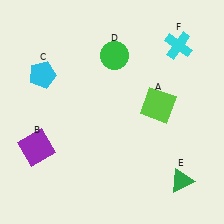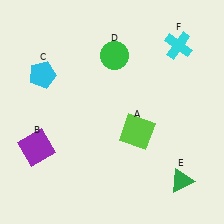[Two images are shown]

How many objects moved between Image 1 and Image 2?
1 object moved between the two images.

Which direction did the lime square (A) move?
The lime square (A) moved down.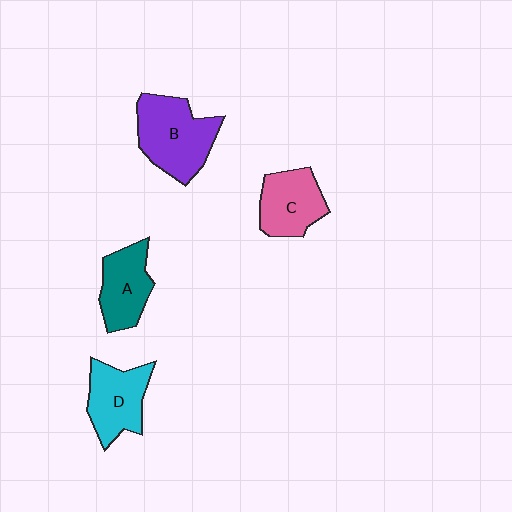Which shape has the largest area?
Shape B (purple).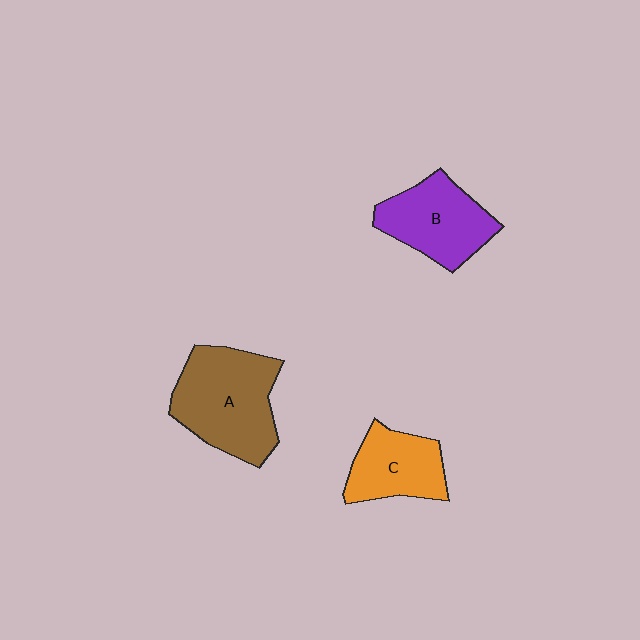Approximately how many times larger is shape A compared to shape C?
Approximately 1.6 times.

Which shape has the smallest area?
Shape C (orange).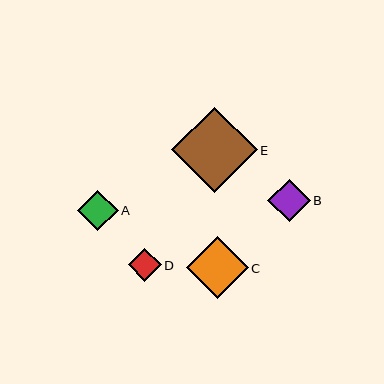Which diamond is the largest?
Diamond E is the largest with a size of approximately 85 pixels.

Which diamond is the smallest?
Diamond D is the smallest with a size of approximately 33 pixels.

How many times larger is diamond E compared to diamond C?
Diamond E is approximately 1.4 times the size of diamond C.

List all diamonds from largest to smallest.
From largest to smallest: E, C, B, A, D.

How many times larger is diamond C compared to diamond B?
Diamond C is approximately 1.5 times the size of diamond B.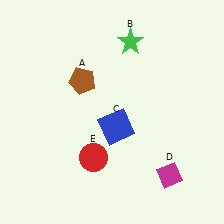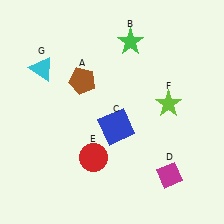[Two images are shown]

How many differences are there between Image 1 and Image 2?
There are 2 differences between the two images.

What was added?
A lime star (F), a cyan triangle (G) were added in Image 2.